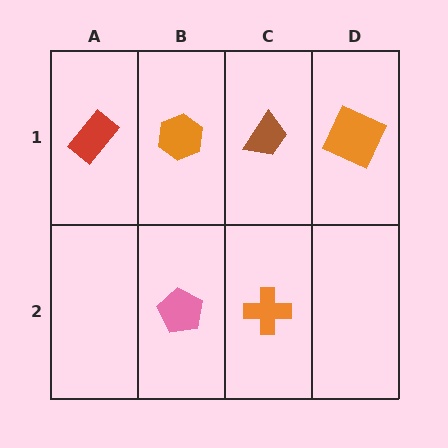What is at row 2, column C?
An orange cross.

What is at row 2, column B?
A pink pentagon.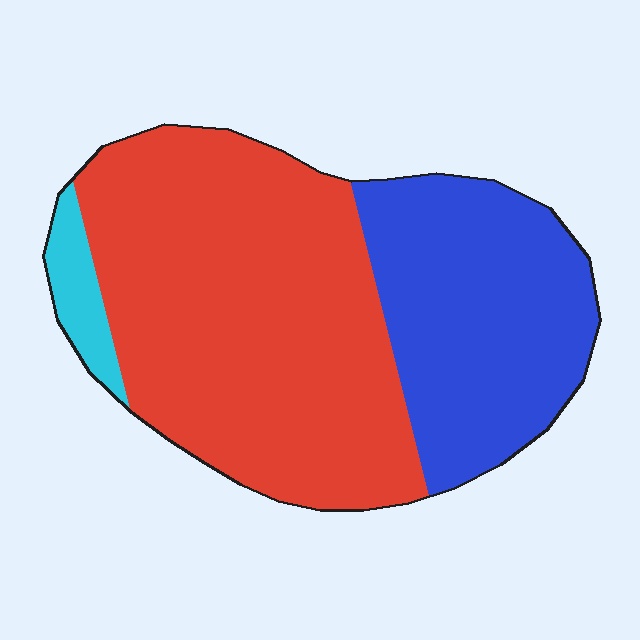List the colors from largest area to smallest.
From largest to smallest: red, blue, cyan.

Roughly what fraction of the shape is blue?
Blue takes up between a third and a half of the shape.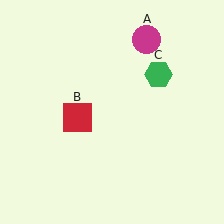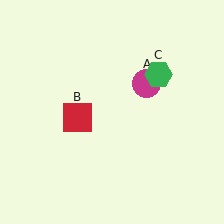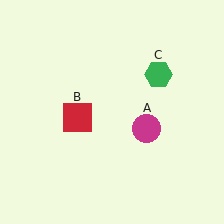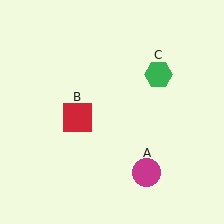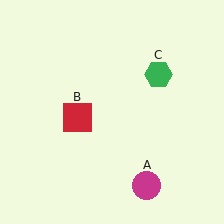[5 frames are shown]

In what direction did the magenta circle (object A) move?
The magenta circle (object A) moved down.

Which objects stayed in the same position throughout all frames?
Red square (object B) and green hexagon (object C) remained stationary.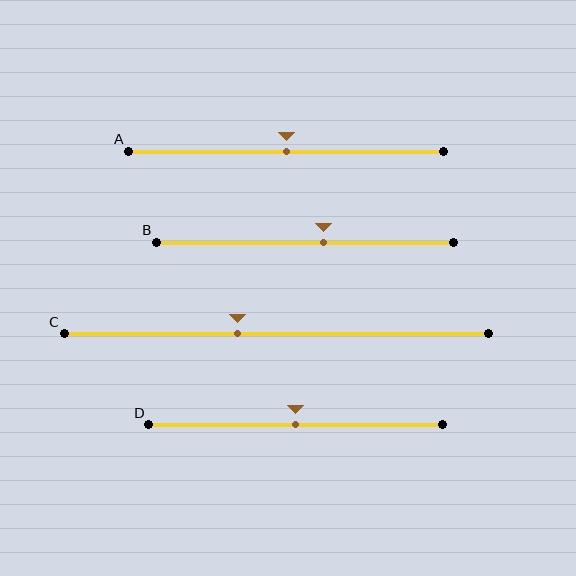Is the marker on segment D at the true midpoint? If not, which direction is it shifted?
Yes, the marker on segment D is at the true midpoint.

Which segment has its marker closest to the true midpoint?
Segment A has its marker closest to the true midpoint.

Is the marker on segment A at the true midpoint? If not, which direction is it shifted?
Yes, the marker on segment A is at the true midpoint.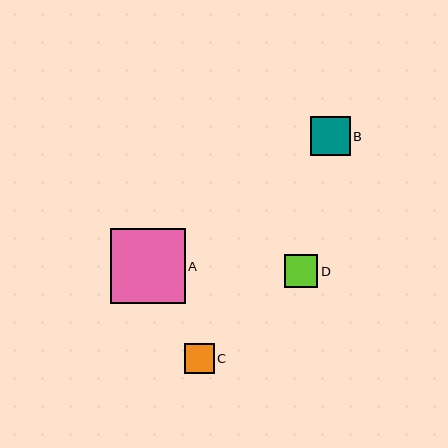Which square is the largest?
Square A is the largest with a size of approximately 75 pixels.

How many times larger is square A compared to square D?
Square A is approximately 2.3 times the size of square D.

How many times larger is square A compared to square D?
Square A is approximately 2.3 times the size of square D.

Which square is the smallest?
Square C is the smallest with a size of approximately 30 pixels.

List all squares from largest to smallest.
From largest to smallest: A, B, D, C.